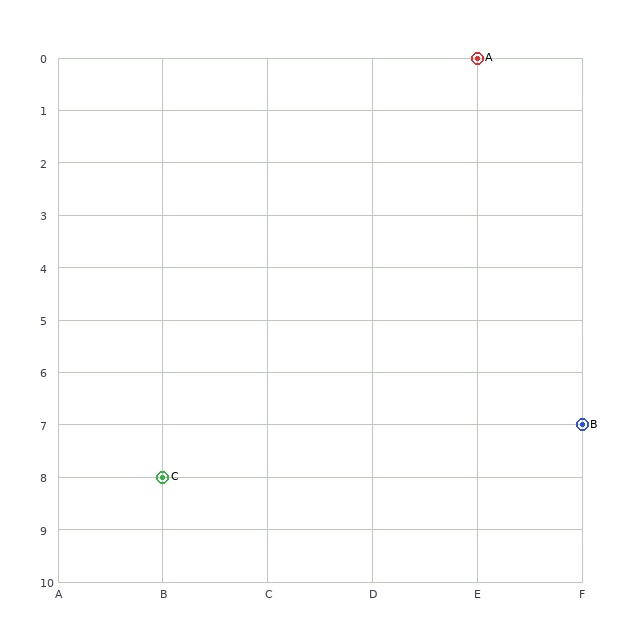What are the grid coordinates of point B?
Point B is at grid coordinates (F, 7).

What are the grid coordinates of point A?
Point A is at grid coordinates (E, 0).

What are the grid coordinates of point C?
Point C is at grid coordinates (B, 8).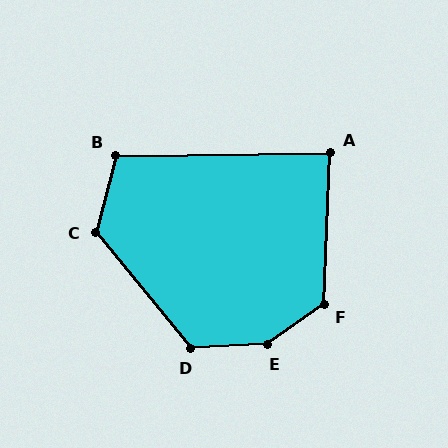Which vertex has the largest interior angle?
E, at approximately 147 degrees.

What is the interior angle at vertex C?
Approximately 126 degrees (obtuse).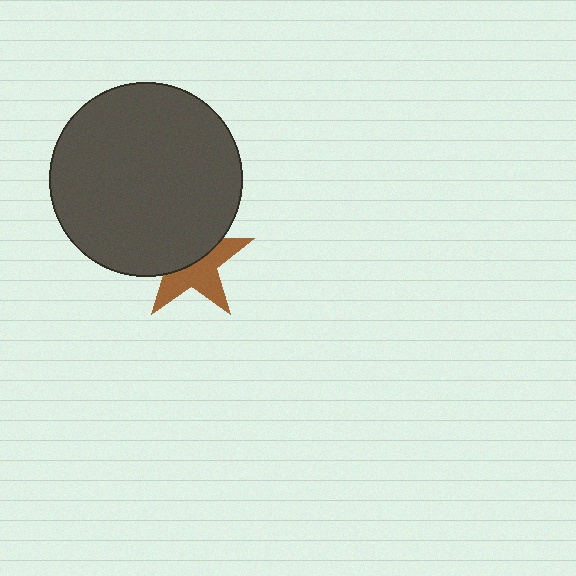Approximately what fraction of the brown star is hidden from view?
Roughly 50% of the brown star is hidden behind the dark gray circle.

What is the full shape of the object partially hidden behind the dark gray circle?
The partially hidden object is a brown star.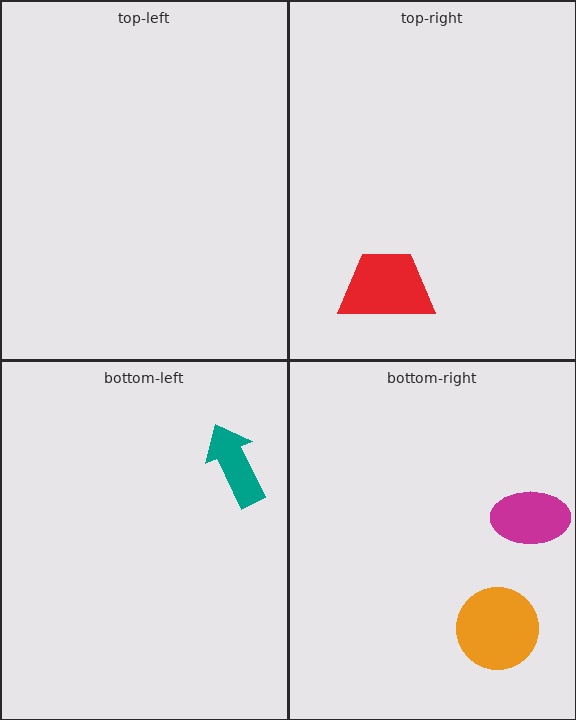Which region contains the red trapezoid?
The top-right region.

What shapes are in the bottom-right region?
The magenta ellipse, the orange circle.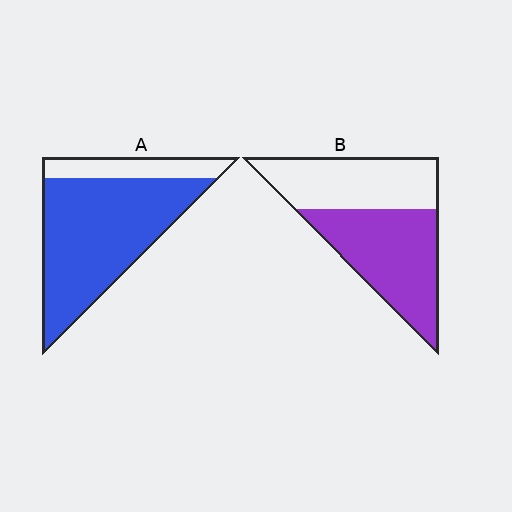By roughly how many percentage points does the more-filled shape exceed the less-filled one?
By roughly 25 percentage points (A over B).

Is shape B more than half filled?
Yes.